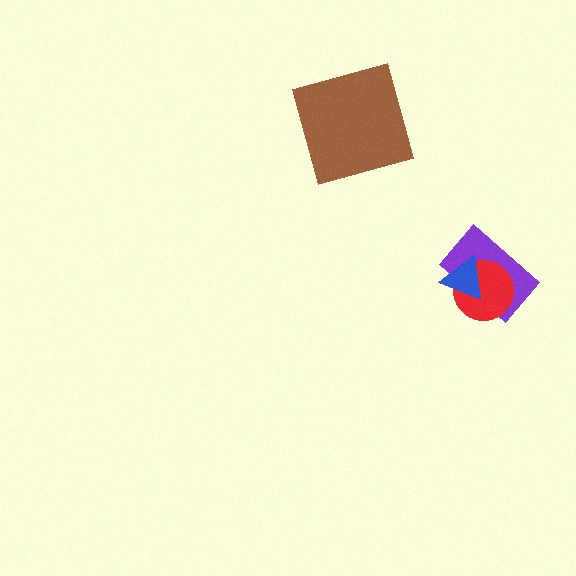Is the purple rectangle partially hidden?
Yes, it is partially covered by another shape.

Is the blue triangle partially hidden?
No, no other shape covers it.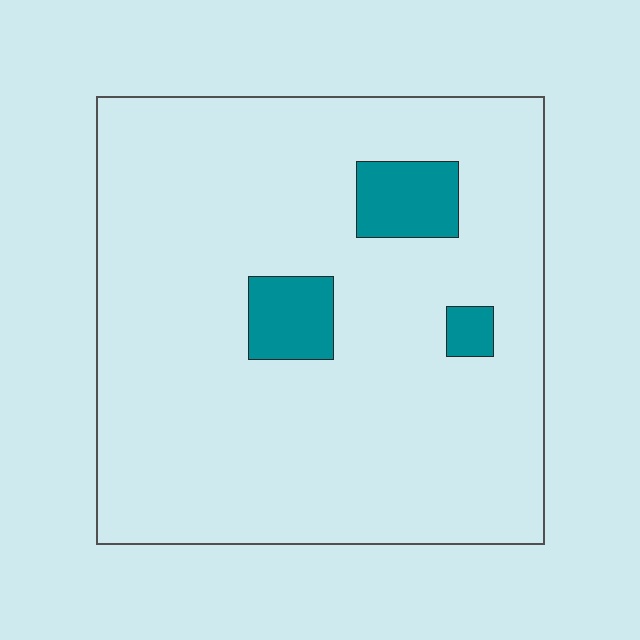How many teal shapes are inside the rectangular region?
3.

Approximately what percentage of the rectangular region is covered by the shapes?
Approximately 10%.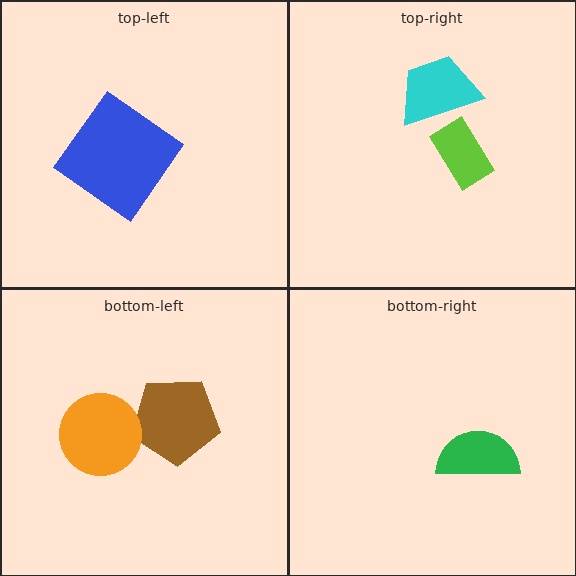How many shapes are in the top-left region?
1.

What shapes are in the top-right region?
The cyan trapezoid, the lime rectangle.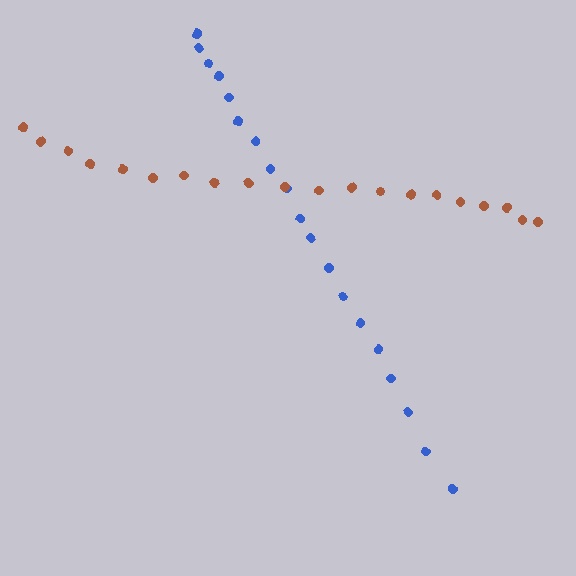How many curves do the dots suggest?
There are 2 distinct paths.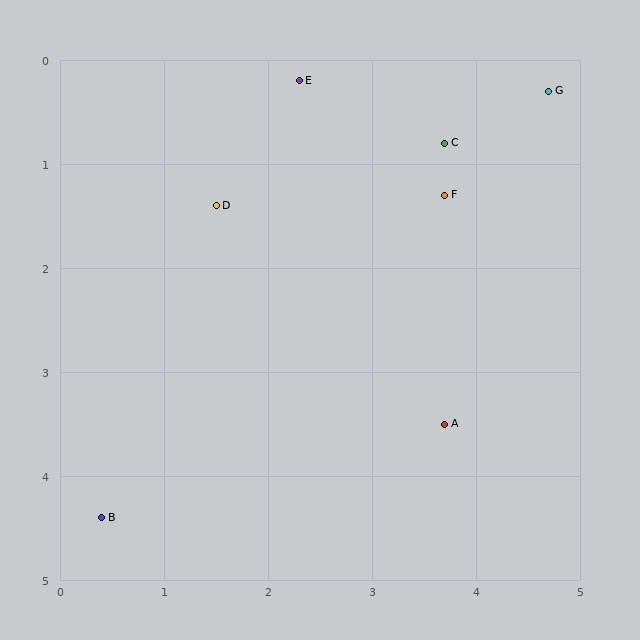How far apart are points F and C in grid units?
Points F and C are about 0.5 grid units apart.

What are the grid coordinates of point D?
Point D is at approximately (1.5, 1.4).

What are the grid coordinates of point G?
Point G is at approximately (4.7, 0.3).